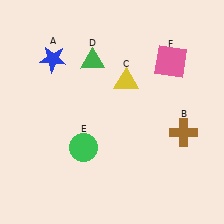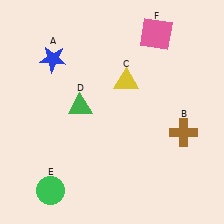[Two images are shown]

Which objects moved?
The objects that moved are: the green triangle (D), the green circle (E), the pink square (F).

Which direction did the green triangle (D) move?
The green triangle (D) moved down.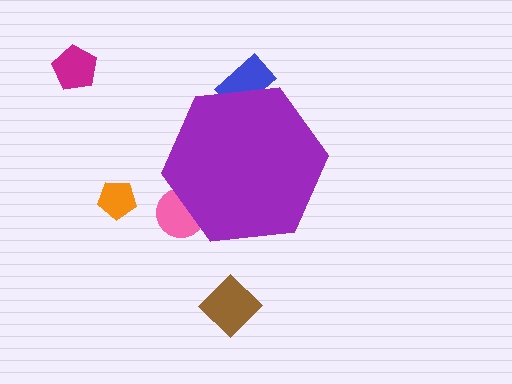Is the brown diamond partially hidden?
No, the brown diamond is fully visible.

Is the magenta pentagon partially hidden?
No, the magenta pentagon is fully visible.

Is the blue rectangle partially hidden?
Yes, the blue rectangle is partially hidden behind the purple hexagon.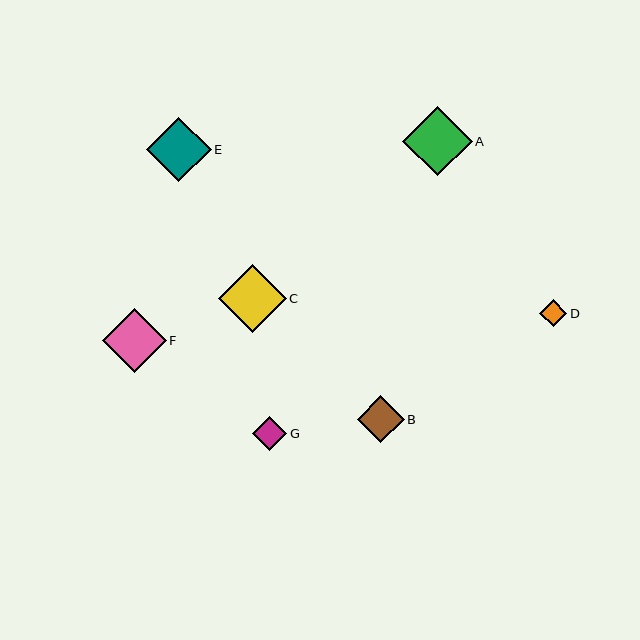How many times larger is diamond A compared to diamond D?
Diamond A is approximately 2.6 times the size of diamond D.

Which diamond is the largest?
Diamond A is the largest with a size of approximately 70 pixels.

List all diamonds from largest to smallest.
From largest to smallest: A, C, F, E, B, G, D.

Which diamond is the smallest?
Diamond D is the smallest with a size of approximately 27 pixels.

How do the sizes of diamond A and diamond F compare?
Diamond A and diamond F are approximately the same size.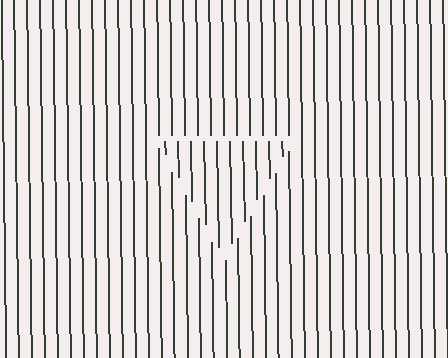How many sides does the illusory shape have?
3 sides — the line-ends trace a triangle.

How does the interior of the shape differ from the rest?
The interior of the shape contains the same grating, shifted by half a period — the contour is defined by the phase discontinuity where line-ends from the inner and outer gratings abut.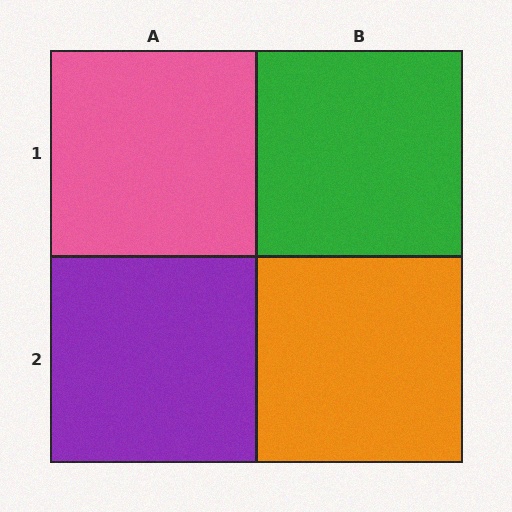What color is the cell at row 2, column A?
Purple.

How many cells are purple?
1 cell is purple.